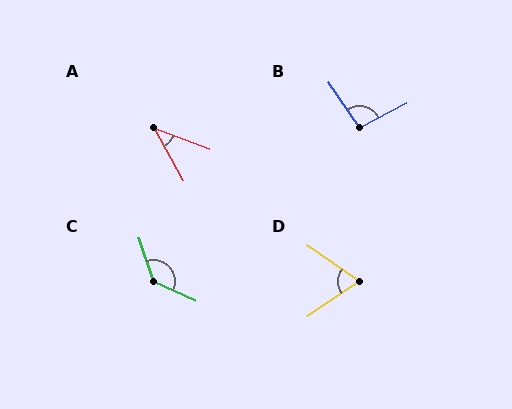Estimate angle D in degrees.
Approximately 69 degrees.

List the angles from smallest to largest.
A (41°), D (69°), B (97°), C (133°).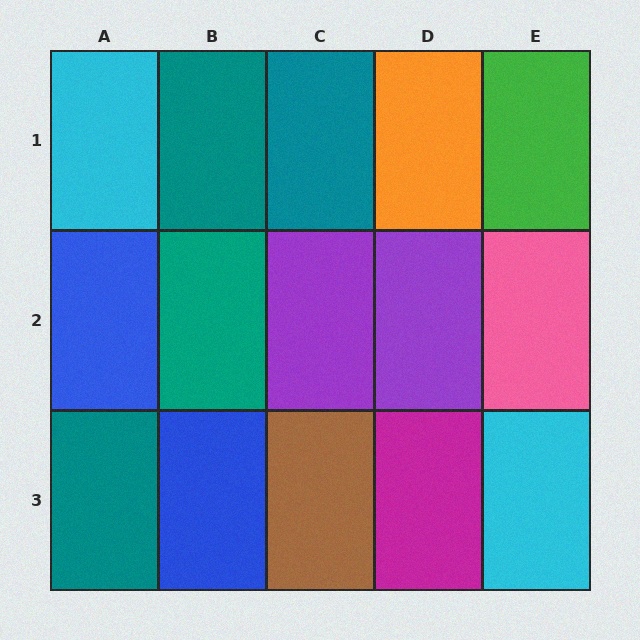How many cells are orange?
1 cell is orange.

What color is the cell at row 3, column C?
Brown.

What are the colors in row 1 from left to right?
Cyan, teal, teal, orange, green.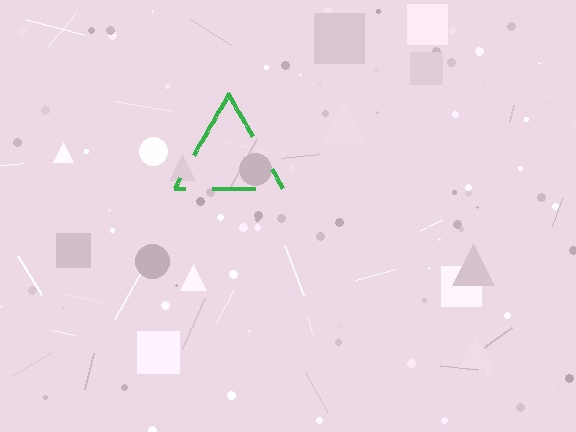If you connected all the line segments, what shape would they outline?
They would outline a triangle.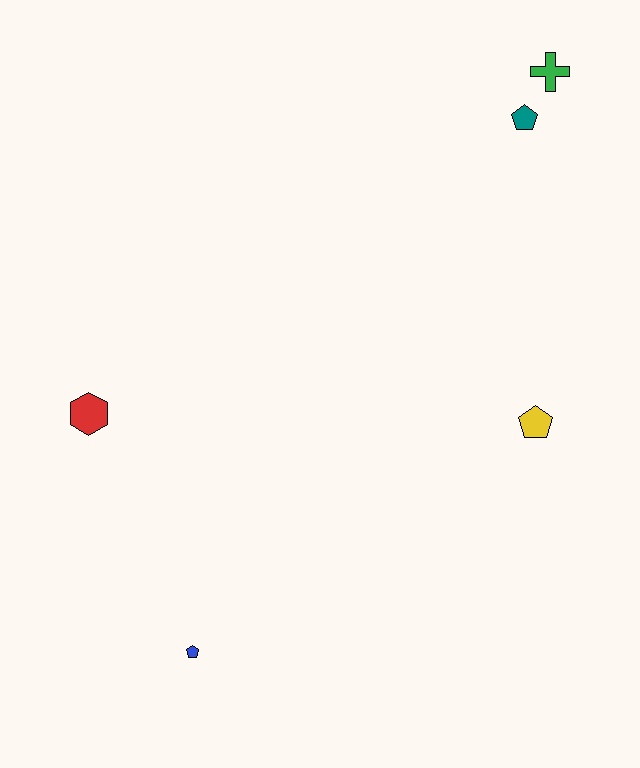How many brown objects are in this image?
There are no brown objects.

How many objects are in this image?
There are 5 objects.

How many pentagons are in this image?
There are 3 pentagons.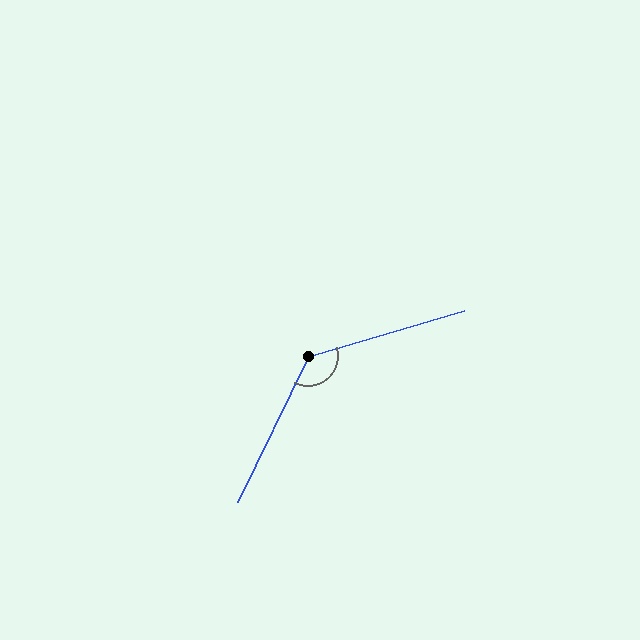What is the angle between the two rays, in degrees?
Approximately 133 degrees.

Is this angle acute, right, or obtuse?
It is obtuse.